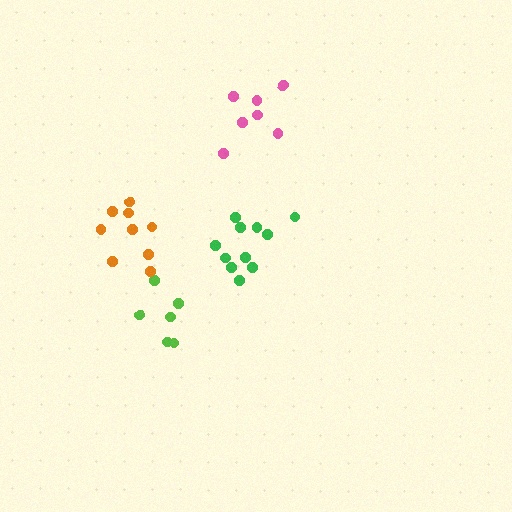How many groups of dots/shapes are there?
There are 4 groups.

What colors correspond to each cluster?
The clusters are colored: green, lime, pink, orange.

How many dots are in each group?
Group 1: 11 dots, Group 2: 6 dots, Group 3: 7 dots, Group 4: 9 dots (33 total).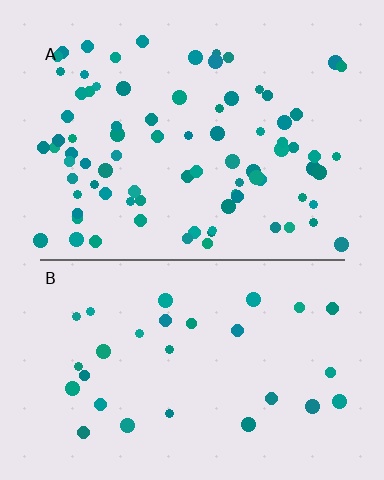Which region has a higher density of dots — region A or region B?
A (the top).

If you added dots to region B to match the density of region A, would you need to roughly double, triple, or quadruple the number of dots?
Approximately triple.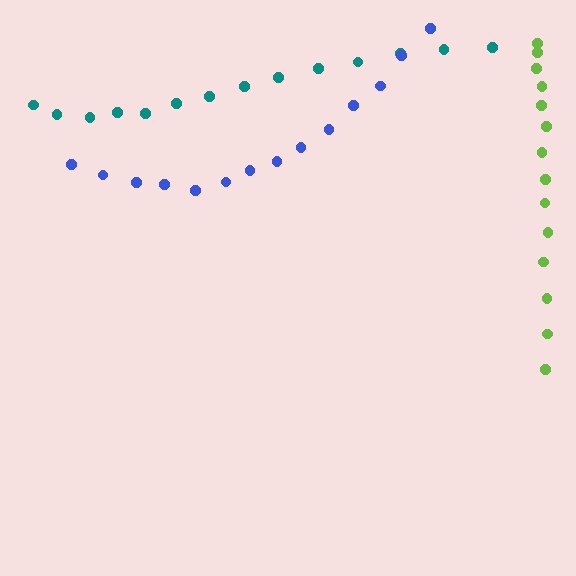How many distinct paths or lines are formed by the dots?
There are 3 distinct paths.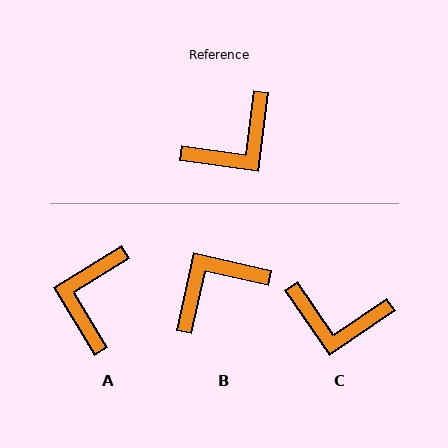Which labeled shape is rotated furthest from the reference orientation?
B, about 175 degrees away.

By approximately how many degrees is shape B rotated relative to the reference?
Approximately 175 degrees counter-clockwise.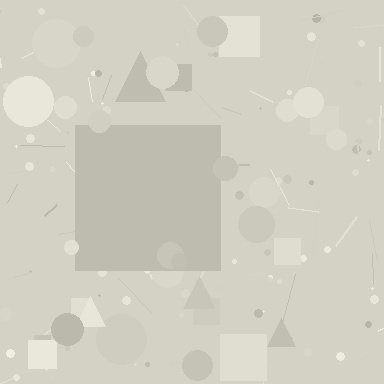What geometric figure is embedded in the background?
A square is embedded in the background.